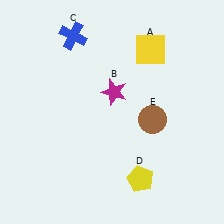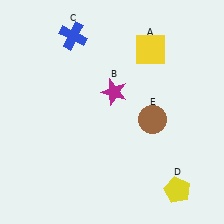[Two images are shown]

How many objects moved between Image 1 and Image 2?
1 object moved between the two images.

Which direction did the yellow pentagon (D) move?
The yellow pentagon (D) moved right.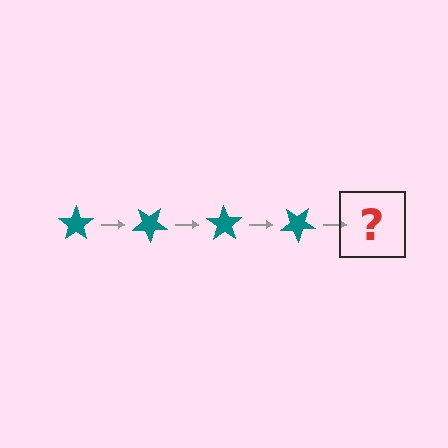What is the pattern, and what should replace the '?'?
The pattern is that the star rotates 35 degrees each step. The '?' should be a teal star rotated 140 degrees.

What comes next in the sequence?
The next element should be a teal star rotated 140 degrees.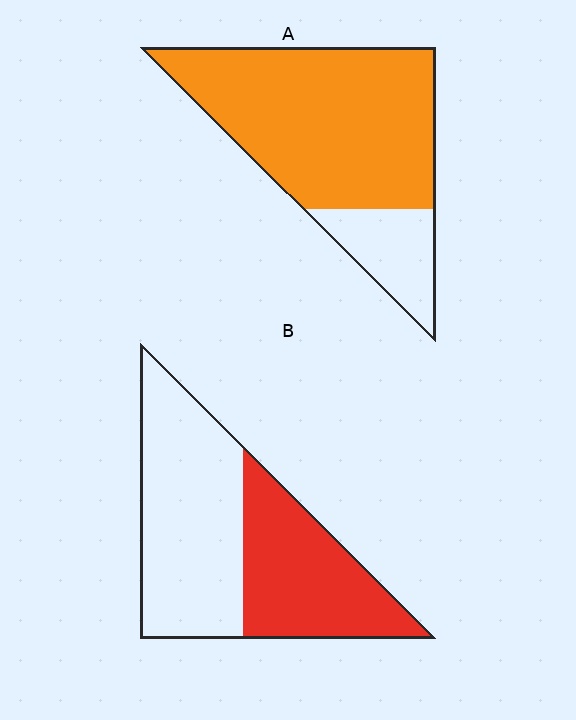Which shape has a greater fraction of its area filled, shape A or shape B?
Shape A.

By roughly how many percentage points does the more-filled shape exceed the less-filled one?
By roughly 35 percentage points (A over B).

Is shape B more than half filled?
No.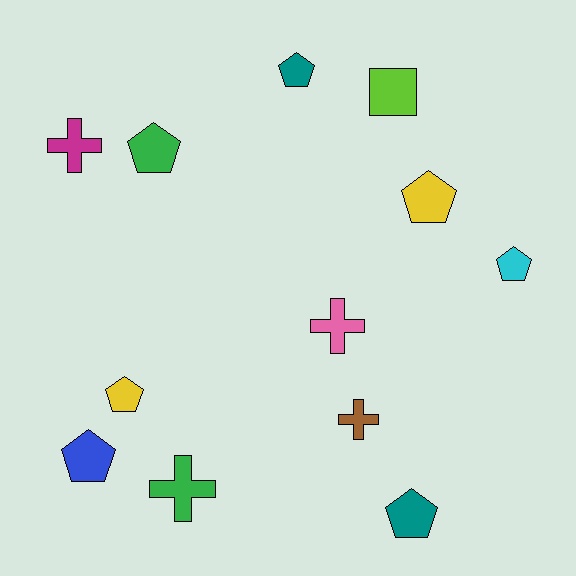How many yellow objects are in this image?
There are 2 yellow objects.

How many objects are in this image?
There are 12 objects.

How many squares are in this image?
There is 1 square.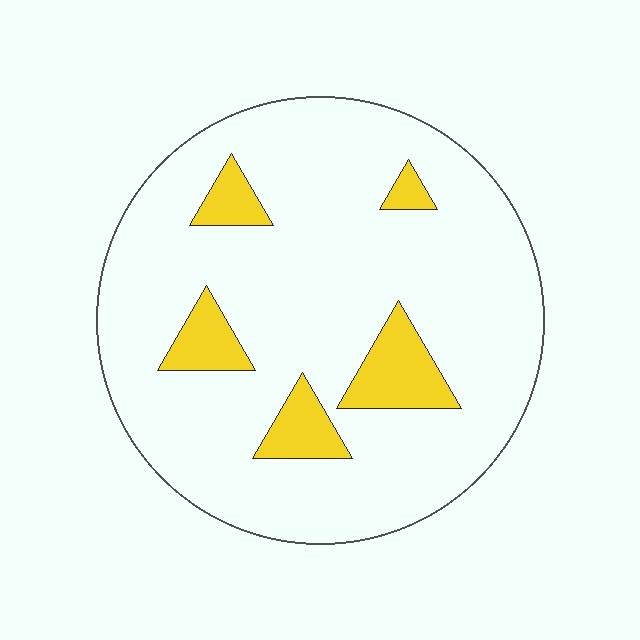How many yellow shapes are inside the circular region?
5.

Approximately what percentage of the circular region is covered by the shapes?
Approximately 15%.